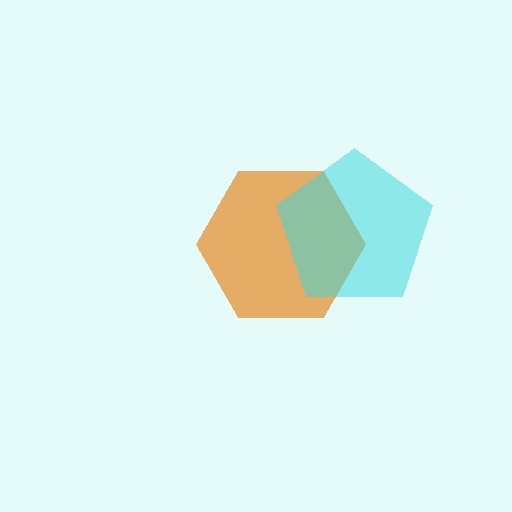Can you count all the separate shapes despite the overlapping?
Yes, there are 2 separate shapes.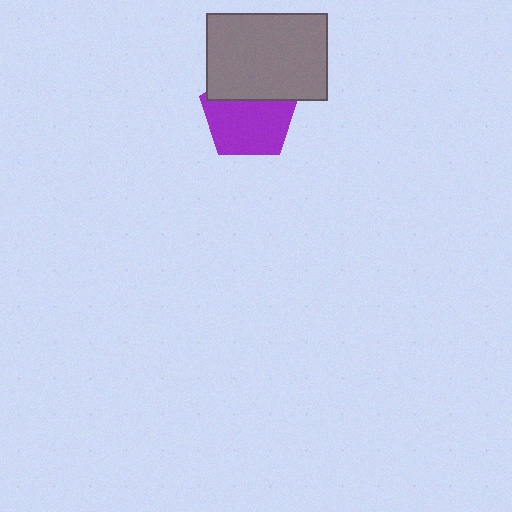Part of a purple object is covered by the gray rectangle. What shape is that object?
It is a pentagon.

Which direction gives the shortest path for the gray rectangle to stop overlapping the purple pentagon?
Moving up gives the shortest separation.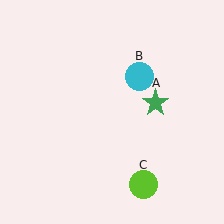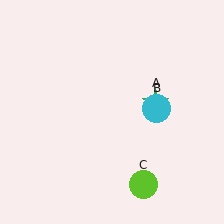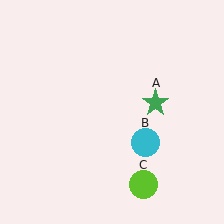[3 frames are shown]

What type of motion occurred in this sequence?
The cyan circle (object B) rotated clockwise around the center of the scene.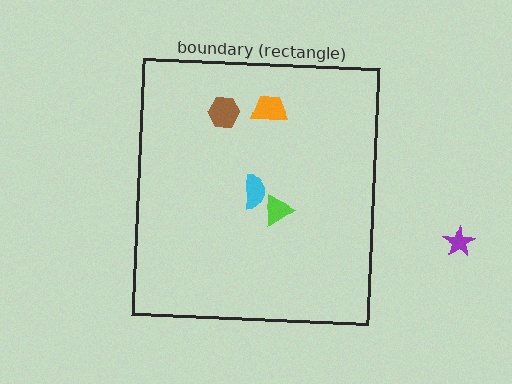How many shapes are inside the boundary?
4 inside, 1 outside.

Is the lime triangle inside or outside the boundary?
Inside.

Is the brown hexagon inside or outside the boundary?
Inside.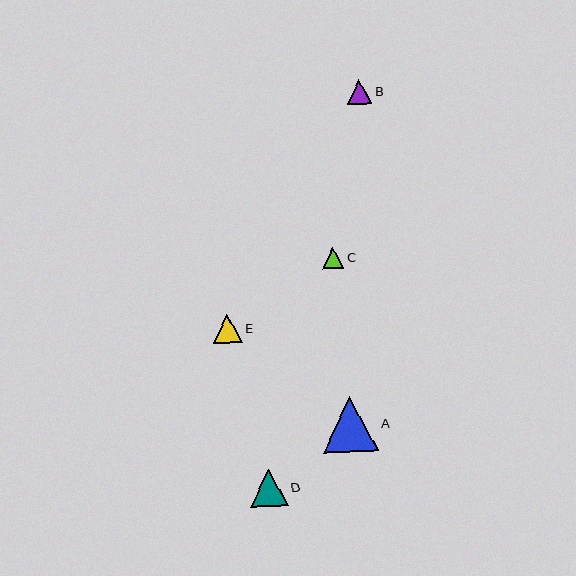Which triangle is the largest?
Triangle A is the largest with a size of approximately 55 pixels.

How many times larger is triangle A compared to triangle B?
Triangle A is approximately 2.2 times the size of triangle B.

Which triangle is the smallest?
Triangle C is the smallest with a size of approximately 21 pixels.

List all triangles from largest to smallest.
From largest to smallest: A, D, E, B, C.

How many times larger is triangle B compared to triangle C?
Triangle B is approximately 1.2 times the size of triangle C.